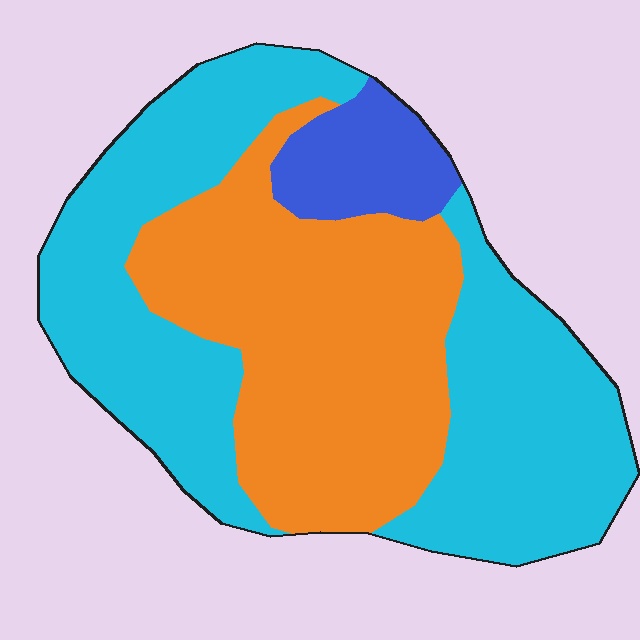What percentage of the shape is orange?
Orange takes up about two fifths (2/5) of the shape.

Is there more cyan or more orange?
Cyan.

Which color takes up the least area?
Blue, at roughly 10%.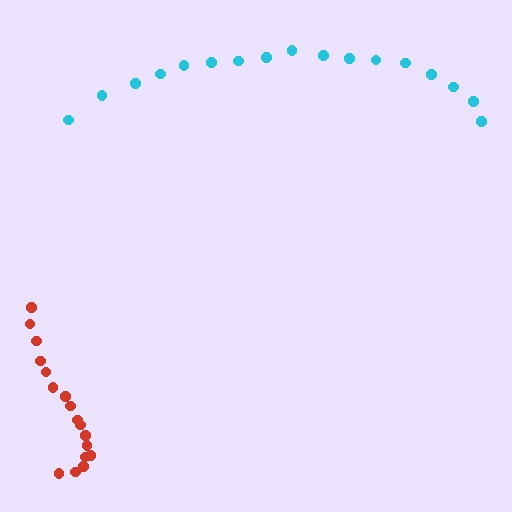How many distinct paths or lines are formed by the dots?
There are 2 distinct paths.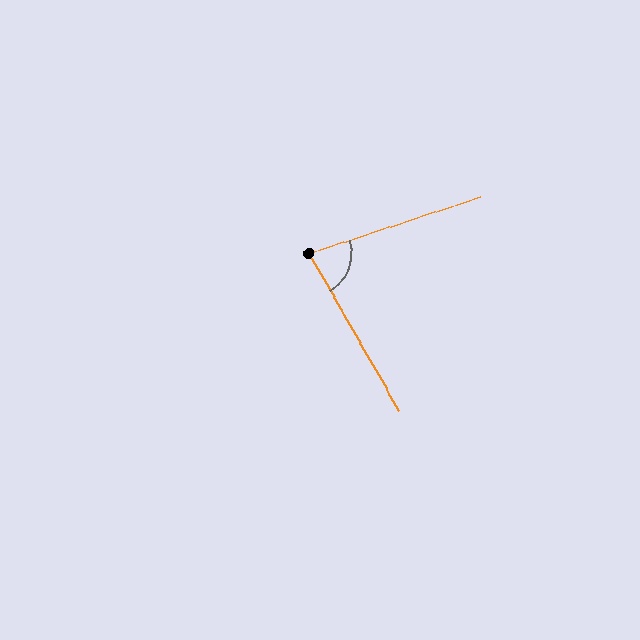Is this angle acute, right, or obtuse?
It is acute.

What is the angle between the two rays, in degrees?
Approximately 78 degrees.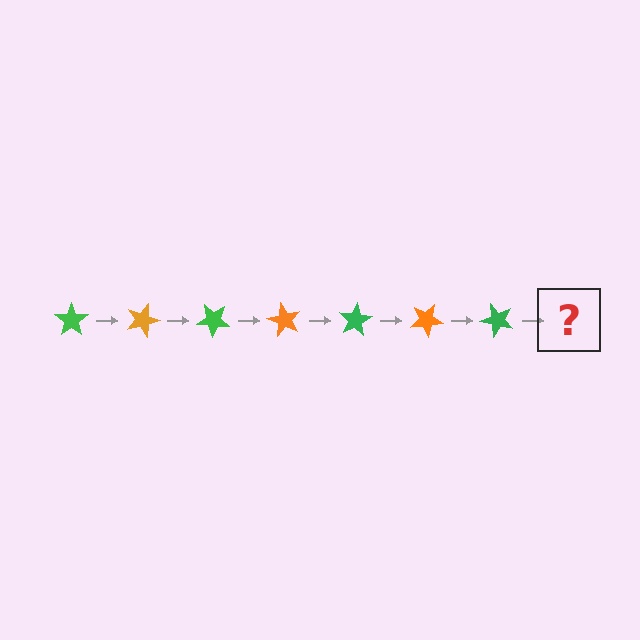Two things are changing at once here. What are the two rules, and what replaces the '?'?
The two rules are that it rotates 20 degrees each step and the color cycles through green and orange. The '?' should be an orange star, rotated 140 degrees from the start.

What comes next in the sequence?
The next element should be an orange star, rotated 140 degrees from the start.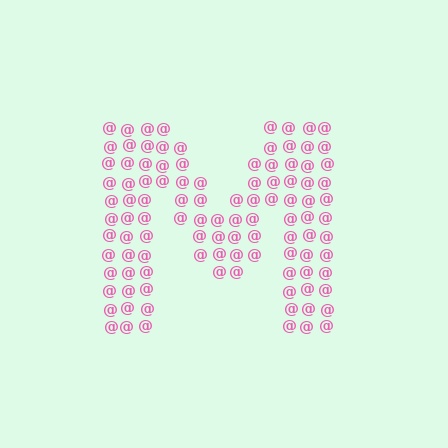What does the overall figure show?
The overall figure shows the letter M.